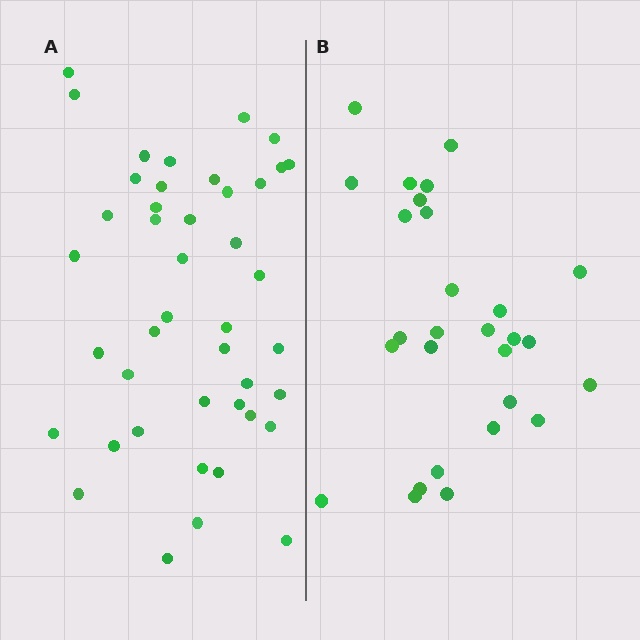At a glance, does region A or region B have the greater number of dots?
Region A (the left region) has more dots.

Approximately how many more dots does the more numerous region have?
Region A has approximately 15 more dots than region B.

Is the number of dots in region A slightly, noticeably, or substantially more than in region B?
Region A has substantially more. The ratio is roughly 1.5 to 1.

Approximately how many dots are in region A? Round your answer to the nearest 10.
About 40 dots. (The exact count is 43, which rounds to 40.)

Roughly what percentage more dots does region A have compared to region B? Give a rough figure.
About 55% more.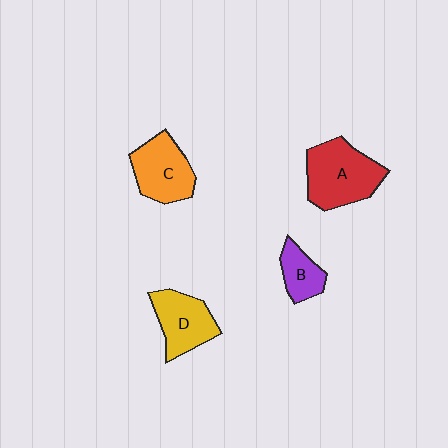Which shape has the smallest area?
Shape B (purple).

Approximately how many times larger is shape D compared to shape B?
Approximately 1.6 times.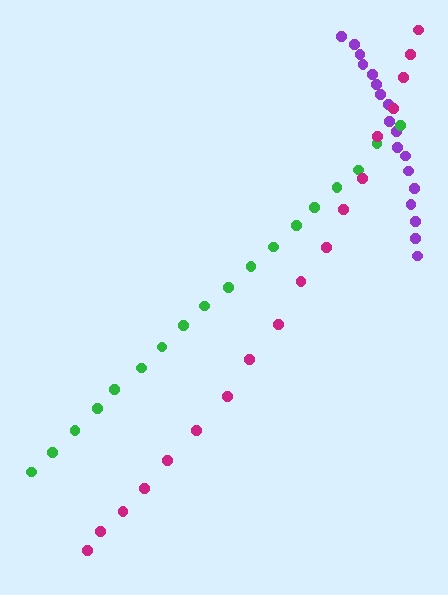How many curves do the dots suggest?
There are 3 distinct paths.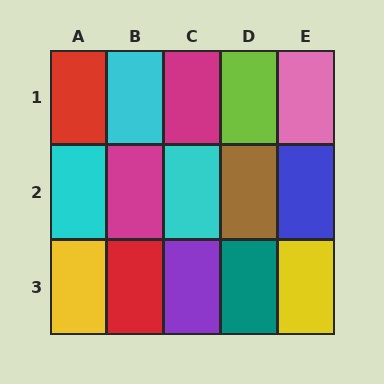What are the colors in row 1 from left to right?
Red, cyan, magenta, lime, pink.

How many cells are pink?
1 cell is pink.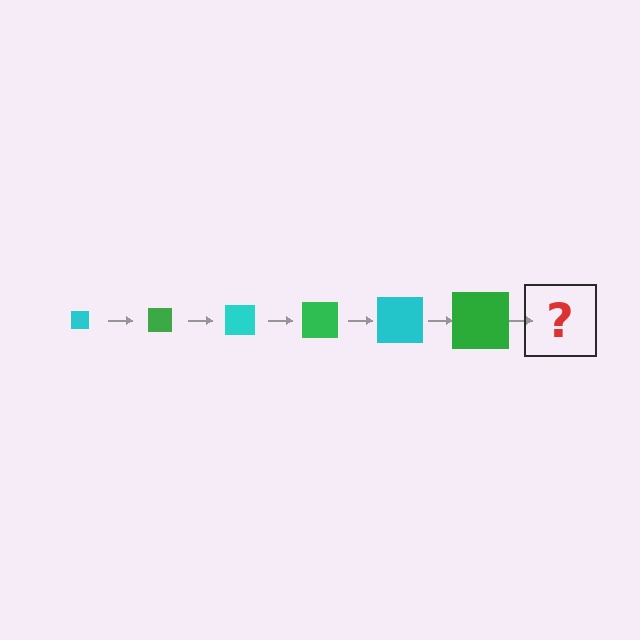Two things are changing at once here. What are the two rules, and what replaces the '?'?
The two rules are that the square grows larger each step and the color cycles through cyan and green. The '?' should be a cyan square, larger than the previous one.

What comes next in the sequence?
The next element should be a cyan square, larger than the previous one.